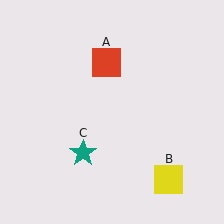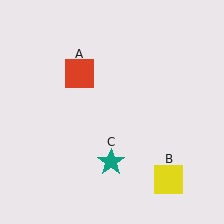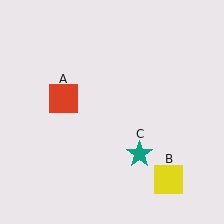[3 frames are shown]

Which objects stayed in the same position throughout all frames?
Yellow square (object B) remained stationary.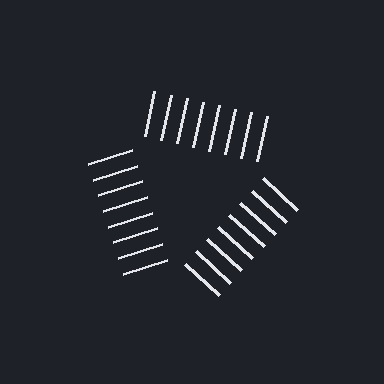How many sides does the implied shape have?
3 sides — the line-ends trace a triangle.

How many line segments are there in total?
24 — 8 along each of the 3 edges.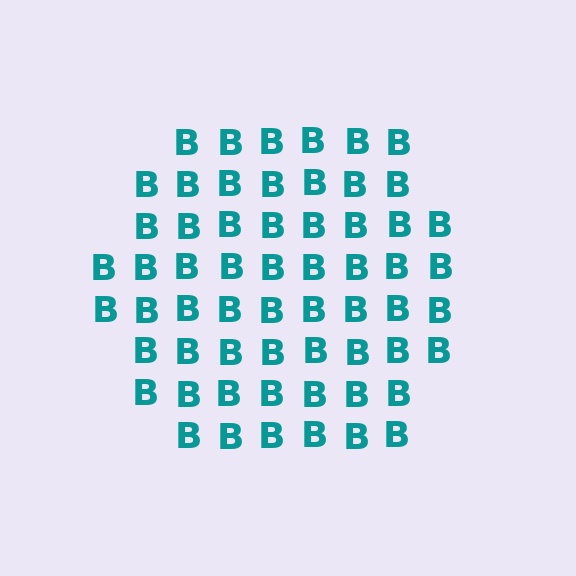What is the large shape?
The large shape is a hexagon.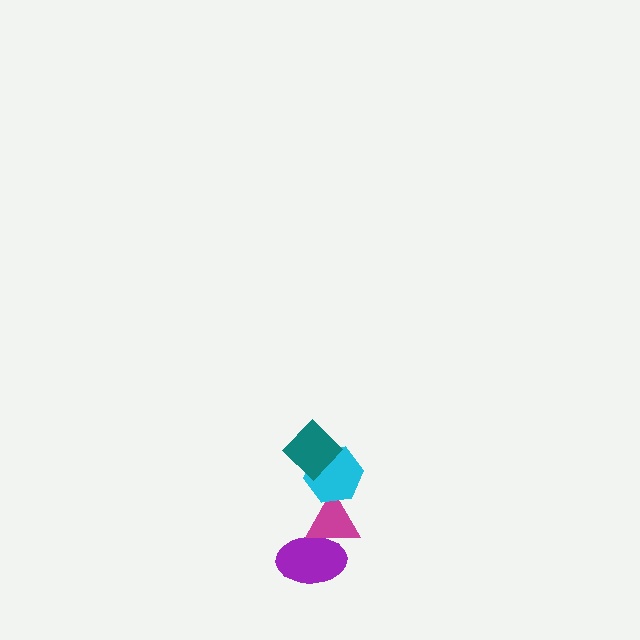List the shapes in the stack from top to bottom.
From top to bottom: the teal diamond, the cyan hexagon, the magenta triangle, the purple ellipse.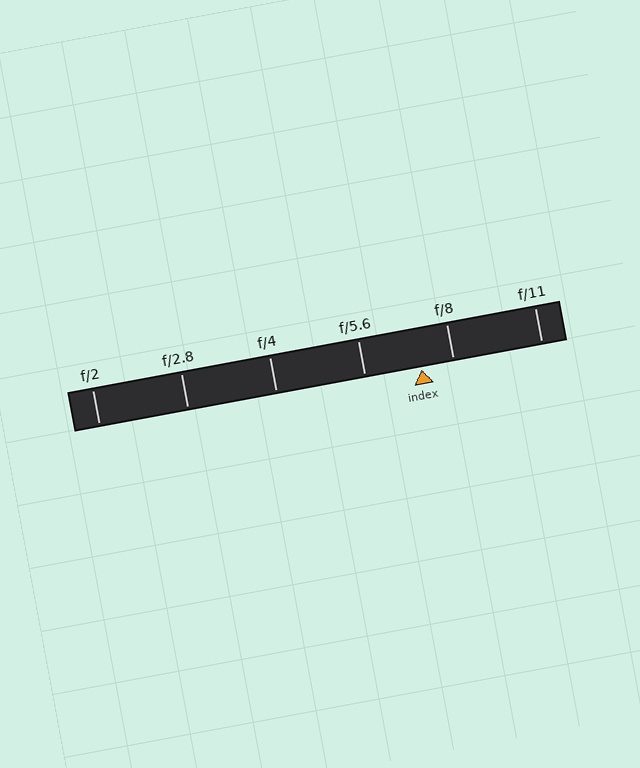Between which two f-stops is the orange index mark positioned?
The index mark is between f/5.6 and f/8.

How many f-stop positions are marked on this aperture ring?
There are 6 f-stop positions marked.